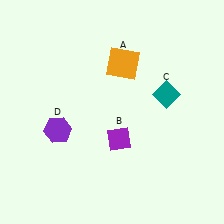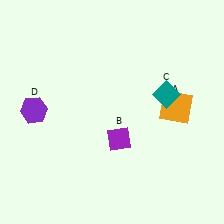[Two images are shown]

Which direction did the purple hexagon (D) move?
The purple hexagon (D) moved left.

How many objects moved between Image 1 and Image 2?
2 objects moved between the two images.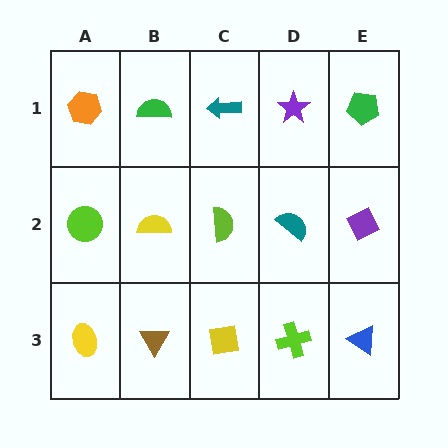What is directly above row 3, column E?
A purple diamond.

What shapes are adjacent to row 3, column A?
A lime circle (row 2, column A), a brown triangle (row 3, column B).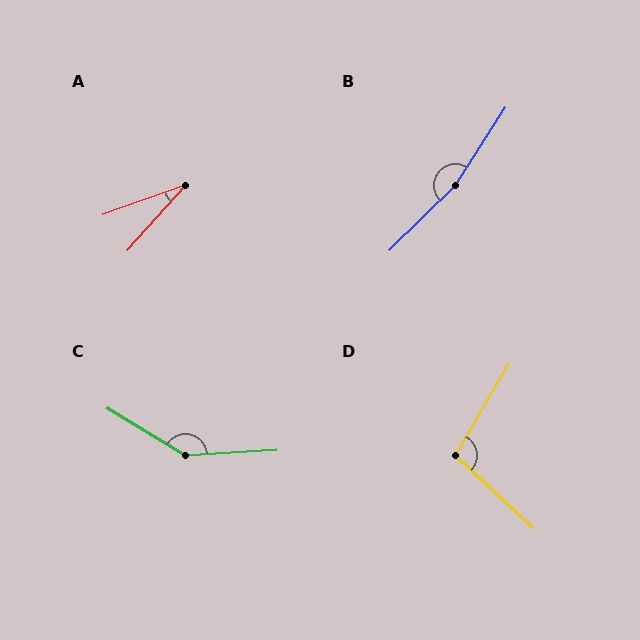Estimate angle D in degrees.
Approximately 102 degrees.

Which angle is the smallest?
A, at approximately 28 degrees.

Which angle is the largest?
B, at approximately 167 degrees.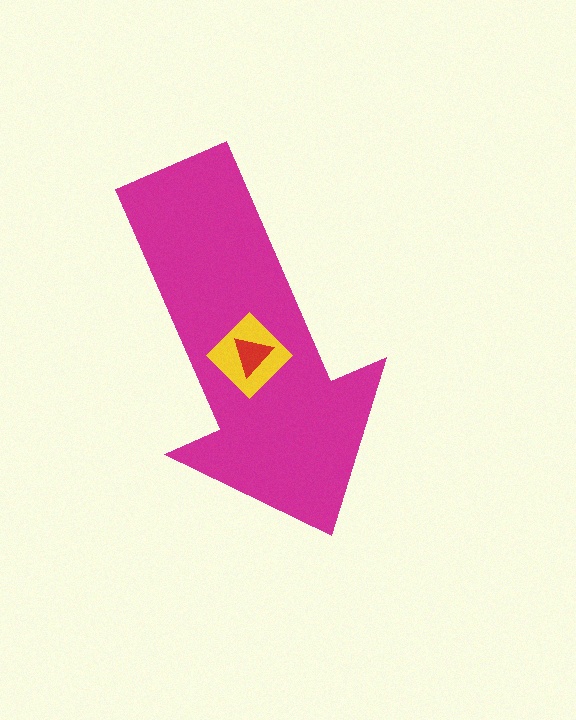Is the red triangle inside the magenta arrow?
Yes.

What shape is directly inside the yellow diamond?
The red triangle.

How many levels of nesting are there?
3.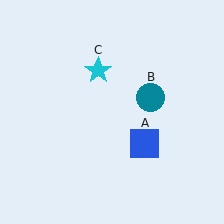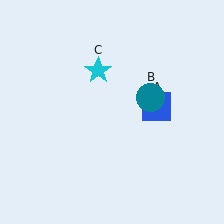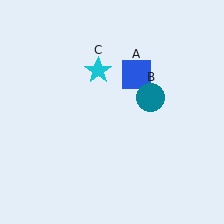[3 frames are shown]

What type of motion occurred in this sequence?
The blue square (object A) rotated counterclockwise around the center of the scene.